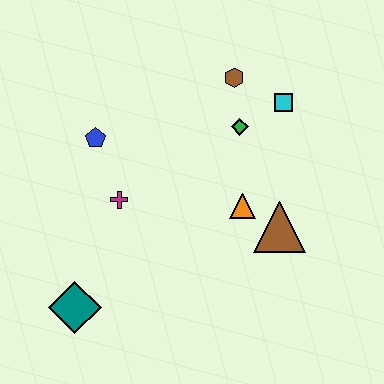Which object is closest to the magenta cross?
The blue pentagon is closest to the magenta cross.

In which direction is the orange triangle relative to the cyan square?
The orange triangle is below the cyan square.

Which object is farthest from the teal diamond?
The cyan square is farthest from the teal diamond.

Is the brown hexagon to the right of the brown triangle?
No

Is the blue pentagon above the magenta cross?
Yes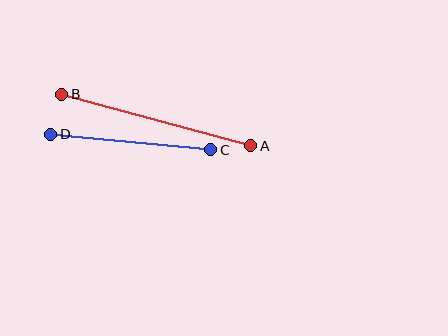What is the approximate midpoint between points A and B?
The midpoint is at approximately (156, 120) pixels.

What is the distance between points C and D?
The distance is approximately 161 pixels.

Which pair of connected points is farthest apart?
Points A and B are farthest apart.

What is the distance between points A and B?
The distance is approximately 196 pixels.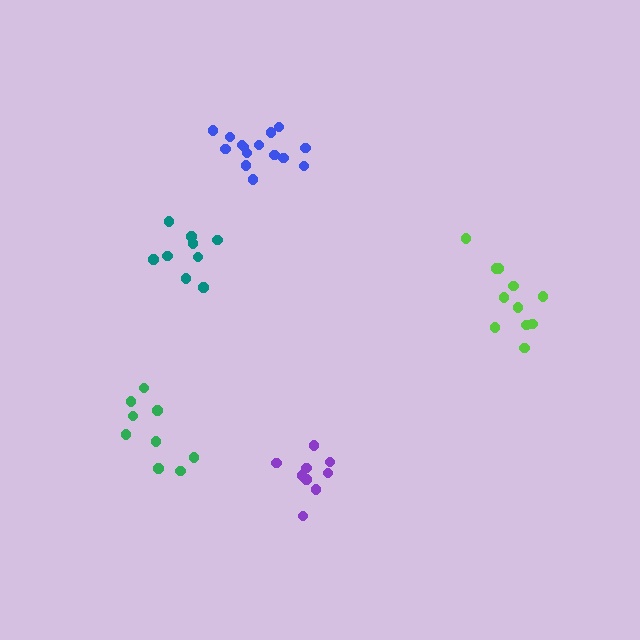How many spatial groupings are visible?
There are 5 spatial groupings.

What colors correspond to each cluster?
The clusters are colored: lime, blue, teal, green, purple.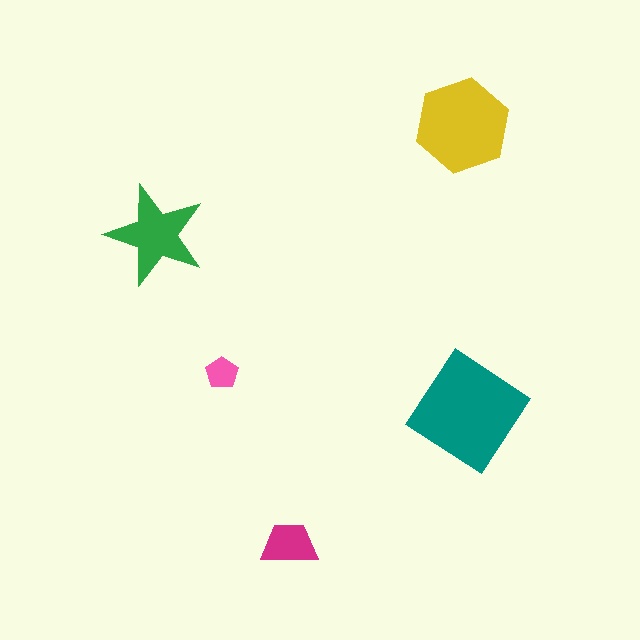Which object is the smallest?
The pink pentagon.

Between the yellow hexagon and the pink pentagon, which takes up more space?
The yellow hexagon.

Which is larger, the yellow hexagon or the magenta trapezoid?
The yellow hexagon.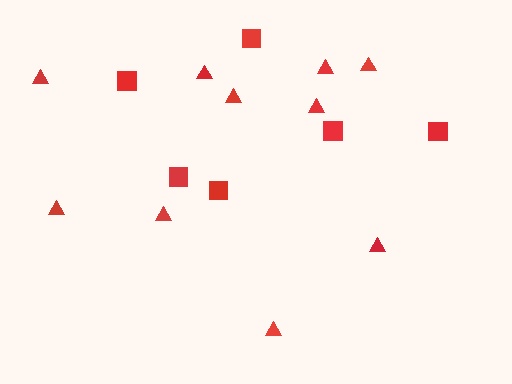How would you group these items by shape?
There are 2 groups: one group of triangles (10) and one group of squares (6).